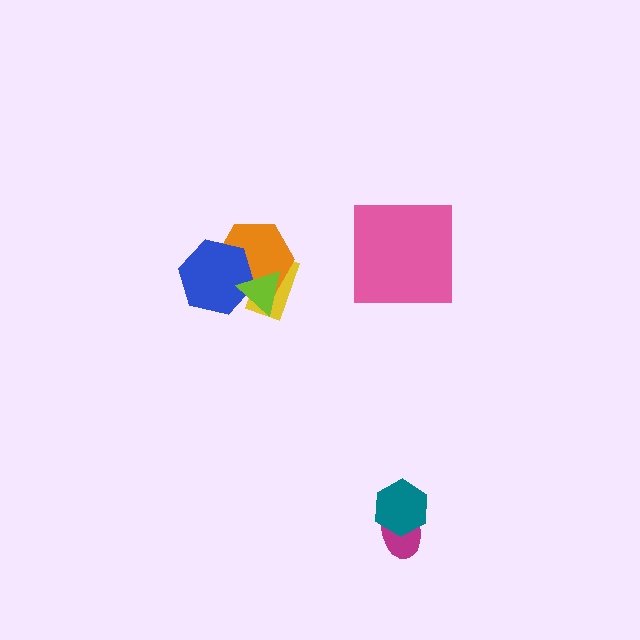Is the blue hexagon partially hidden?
Yes, it is partially covered by another shape.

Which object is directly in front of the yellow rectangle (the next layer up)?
The orange hexagon is directly in front of the yellow rectangle.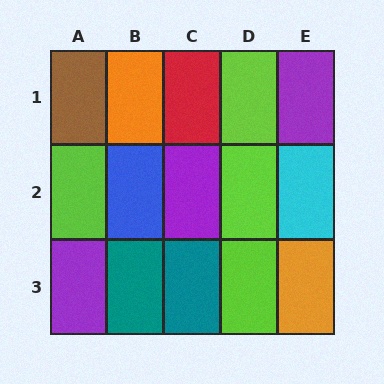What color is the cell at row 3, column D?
Lime.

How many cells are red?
1 cell is red.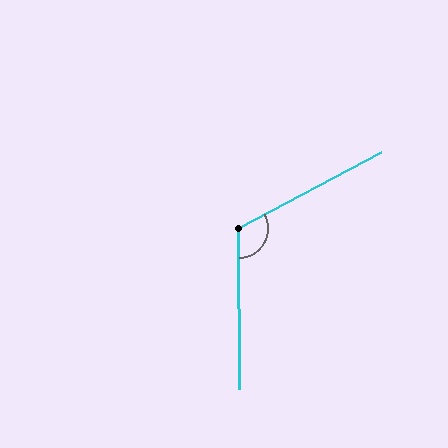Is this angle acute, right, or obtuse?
It is obtuse.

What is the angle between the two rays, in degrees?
Approximately 118 degrees.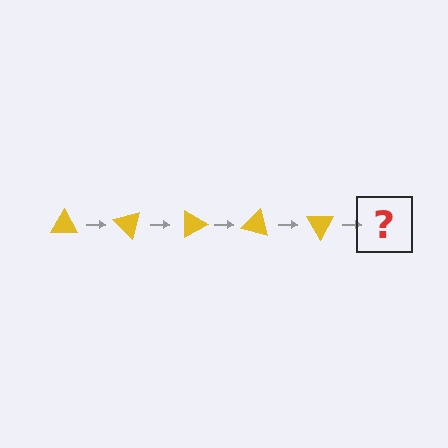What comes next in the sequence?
The next element should be a yellow triangle rotated 225 degrees.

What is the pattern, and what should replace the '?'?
The pattern is that the triangle rotates 45 degrees each step. The '?' should be a yellow triangle rotated 225 degrees.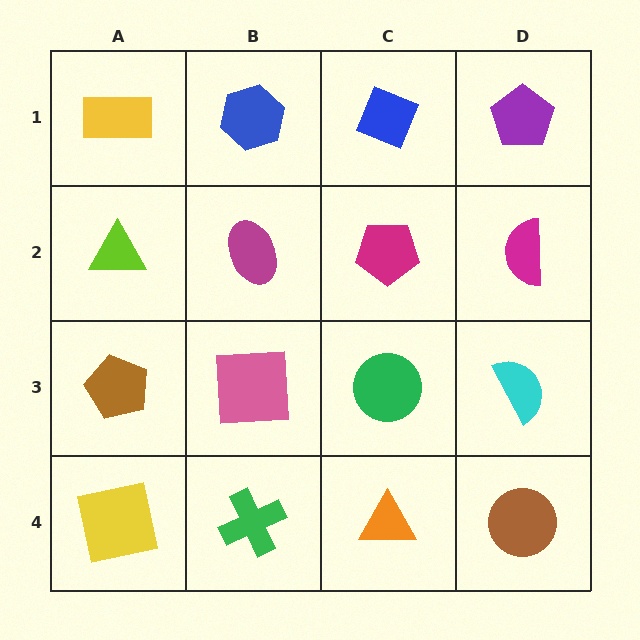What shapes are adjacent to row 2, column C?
A blue diamond (row 1, column C), a green circle (row 3, column C), a magenta ellipse (row 2, column B), a magenta semicircle (row 2, column D).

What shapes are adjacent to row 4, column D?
A cyan semicircle (row 3, column D), an orange triangle (row 4, column C).